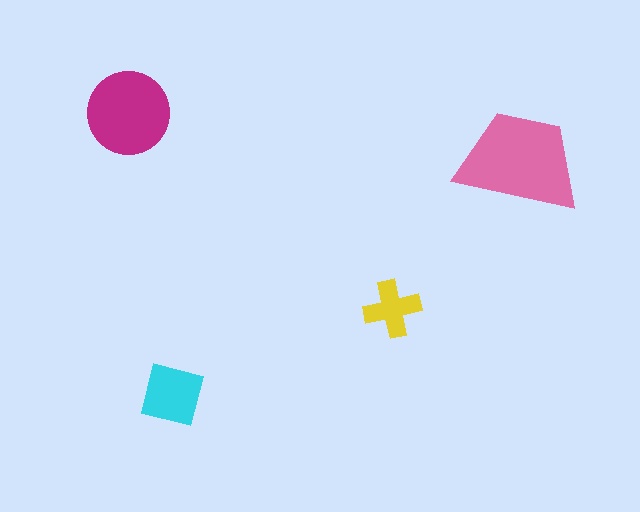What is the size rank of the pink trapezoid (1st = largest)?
1st.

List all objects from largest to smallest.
The pink trapezoid, the magenta circle, the cyan square, the yellow cross.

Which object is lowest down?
The cyan square is bottommost.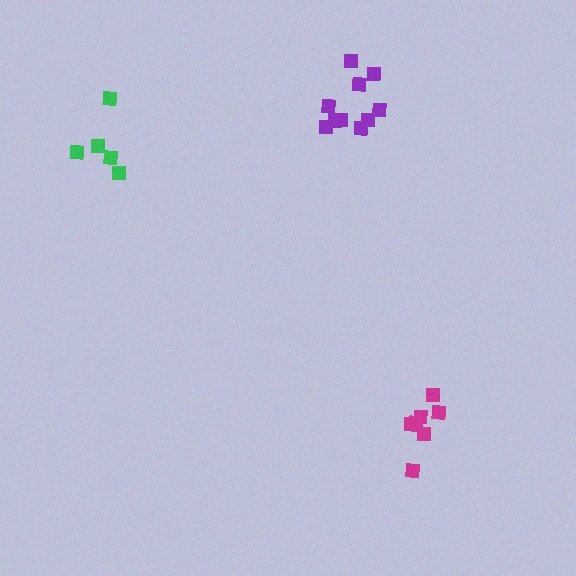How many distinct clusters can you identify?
There are 3 distinct clusters.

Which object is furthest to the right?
The magenta cluster is rightmost.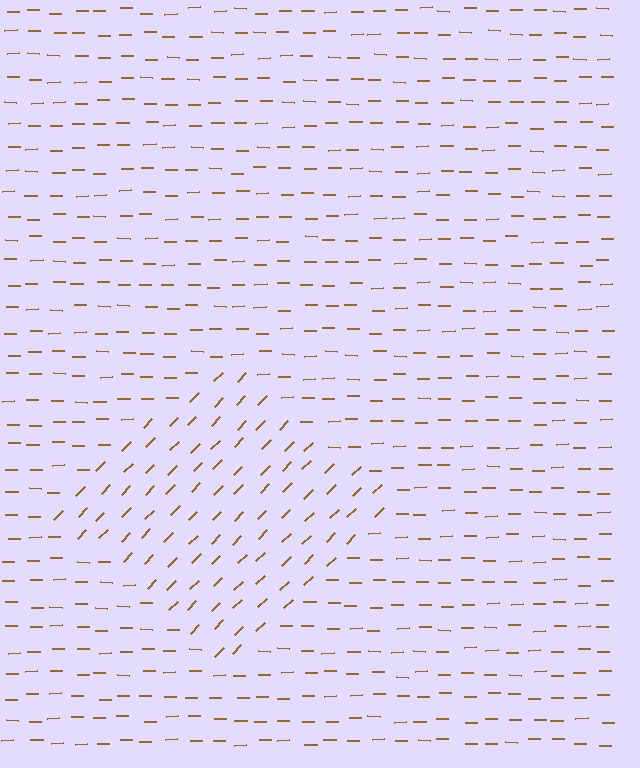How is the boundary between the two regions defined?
The boundary is defined purely by a change in line orientation (approximately 45 degrees difference). All lines are the same color and thickness.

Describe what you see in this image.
The image is filled with small brown line segments. A diamond region in the image has lines oriented differently from the surrounding lines, creating a visible texture boundary.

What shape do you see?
I see a diamond.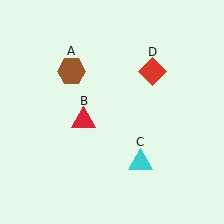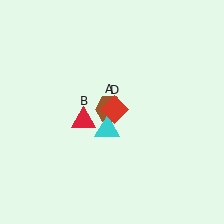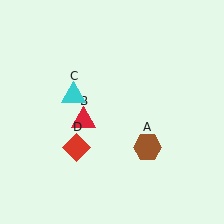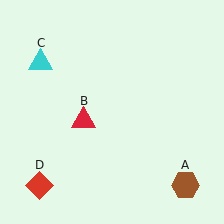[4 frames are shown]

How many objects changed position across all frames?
3 objects changed position: brown hexagon (object A), cyan triangle (object C), red diamond (object D).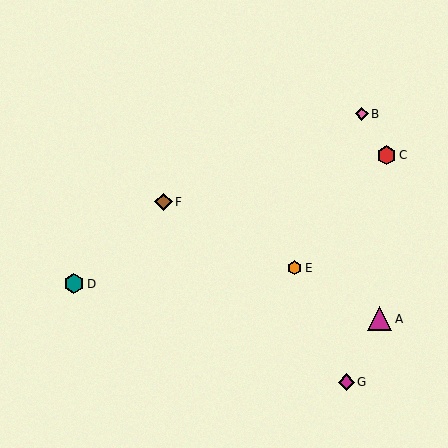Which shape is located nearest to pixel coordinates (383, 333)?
The magenta triangle (labeled A) at (380, 319) is nearest to that location.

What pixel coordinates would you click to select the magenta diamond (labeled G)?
Click at (346, 382) to select the magenta diamond G.